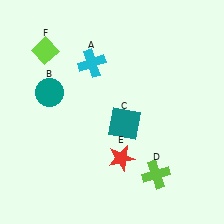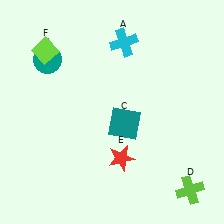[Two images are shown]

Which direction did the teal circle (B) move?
The teal circle (B) moved up.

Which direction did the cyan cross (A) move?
The cyan cross (A) moved right.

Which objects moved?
The objects that moved are: the cyan cross (A), the teal circle (B), the lime cross (D).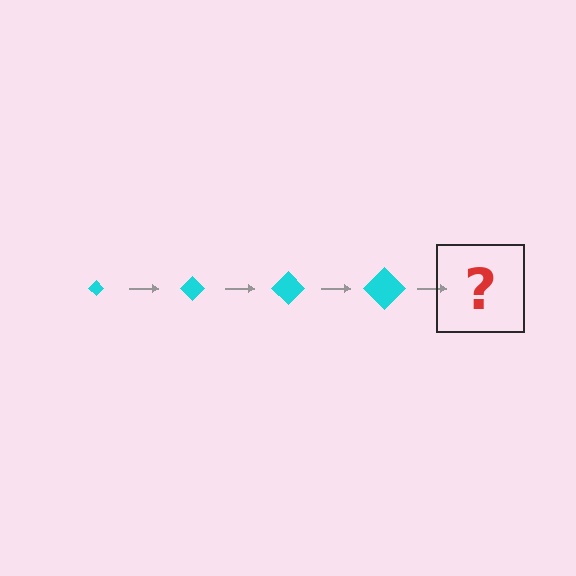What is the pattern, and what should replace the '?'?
The pattern is that the diamond gets progressively larger each step. The '?' should be a cyan diamond, larger than the previous one.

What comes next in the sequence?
The next element should be a cyan diamond, larger than the previous one.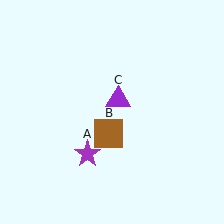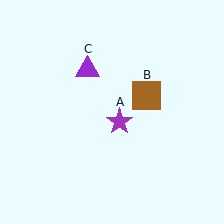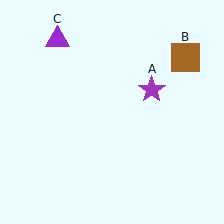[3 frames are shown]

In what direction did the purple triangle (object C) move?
The purple triangle (object C) moved up and to the left.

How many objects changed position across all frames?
3 objects changed position: purple star (object A), brown square (object B), purple triangle (object C).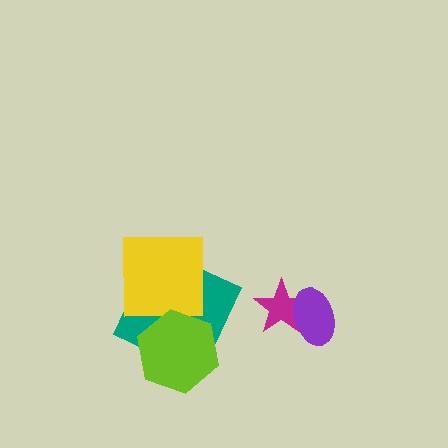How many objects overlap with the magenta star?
1 object overlaps with the magenta star.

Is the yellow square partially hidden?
No, no other shape covers it.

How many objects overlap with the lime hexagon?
1 object overlaps with the lime hexagon.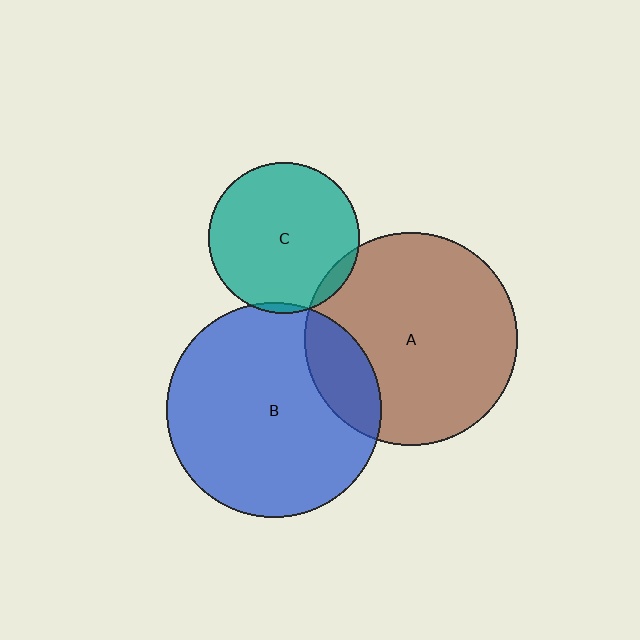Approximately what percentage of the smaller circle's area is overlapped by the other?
Approximately 15%.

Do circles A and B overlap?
Yes.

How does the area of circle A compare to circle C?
Approximately 2.0 times.